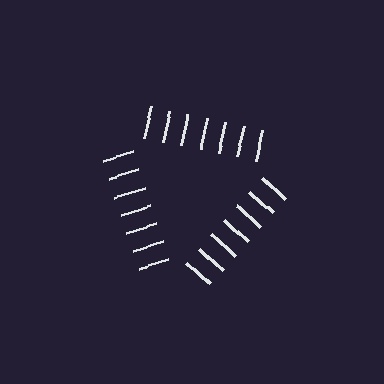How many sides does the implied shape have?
3 sides — the line-ends trace a triangle.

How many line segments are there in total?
21 — 7 along each of the 3 edges.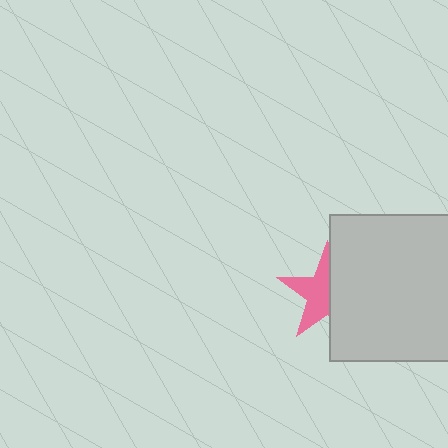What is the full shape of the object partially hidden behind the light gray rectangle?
The partially hidden object is a pink star.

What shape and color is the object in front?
The object in front is a light gray rectangle.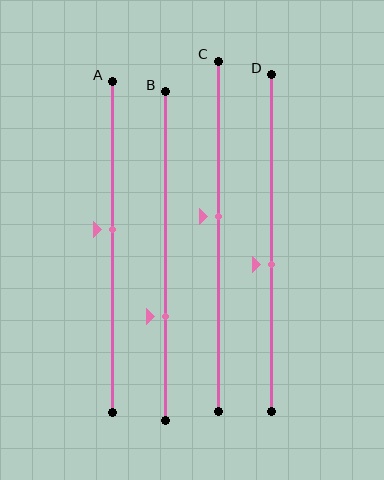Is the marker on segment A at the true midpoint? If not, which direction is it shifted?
No, the marker on segment A is shifted upward by about 5% of the segment length.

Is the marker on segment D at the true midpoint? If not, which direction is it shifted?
No, the marker on segment D is shifted downward by about 6% of the segment length.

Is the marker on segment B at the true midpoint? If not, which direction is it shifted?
No, the marker on segment B is shifted downward by about 19% of the segment length.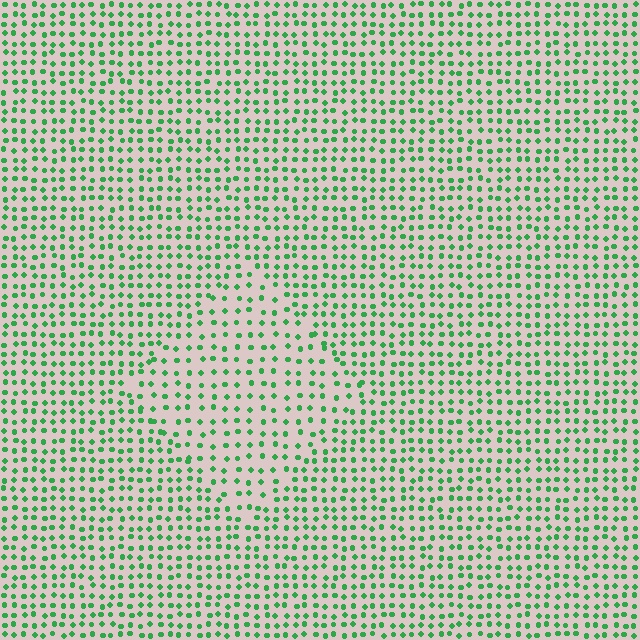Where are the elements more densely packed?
The elements are more densely packed outside the diamond boundary.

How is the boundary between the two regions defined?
The boundary is defined by a change in element density (approximately 1.6x ratio). All elements are the same color, size, and shape.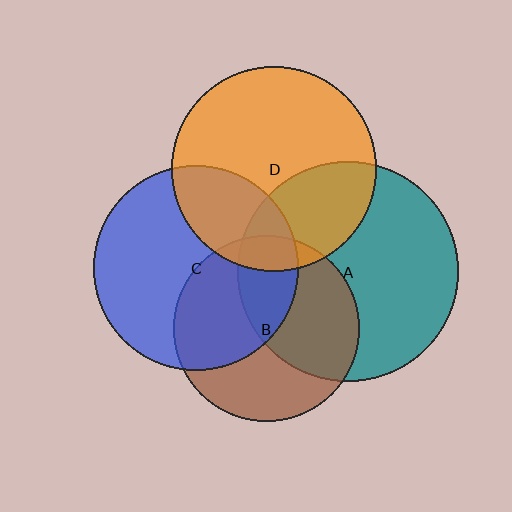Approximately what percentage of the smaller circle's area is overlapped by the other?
Approximately 10%.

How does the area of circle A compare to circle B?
Approximately 1.4 times.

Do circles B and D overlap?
Yes.